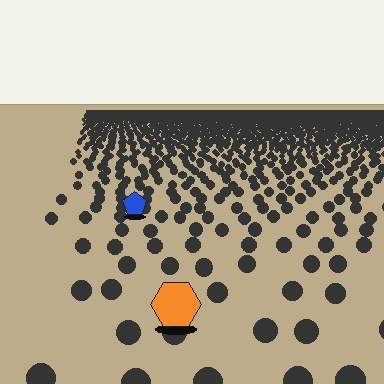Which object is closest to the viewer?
The orange hexagon is closest. The texture marks near it are larger and more spread out.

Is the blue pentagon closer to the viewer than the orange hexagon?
No. The orange hexagon is closer — you can tell from the texture gradient: the ground texture is coarser near it.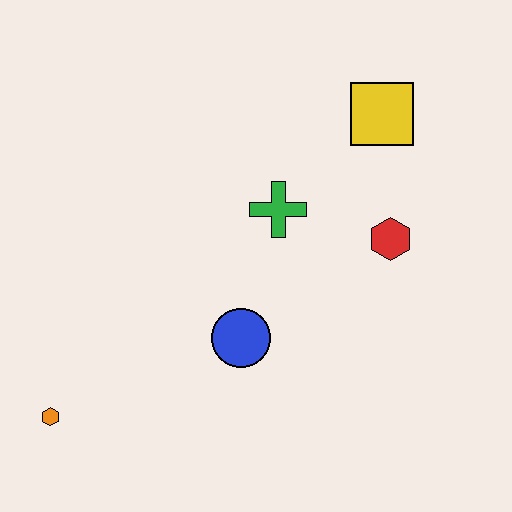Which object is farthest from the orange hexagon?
The yellow square is farthest from the orange hexagon.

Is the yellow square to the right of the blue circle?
Yes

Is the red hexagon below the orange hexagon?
No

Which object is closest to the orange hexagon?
The blue circle is closest to the orange hexagon.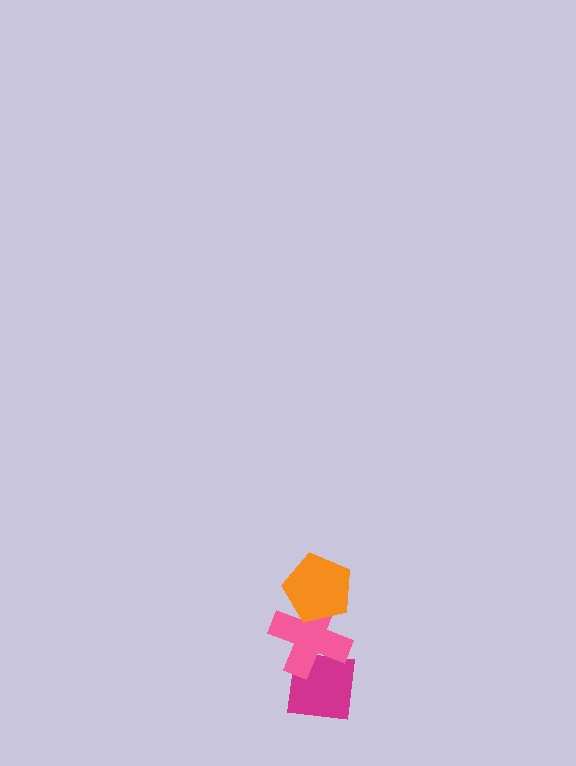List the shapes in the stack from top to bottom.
From top to bottom: the orange pentagon, the pink cross, the magenta square.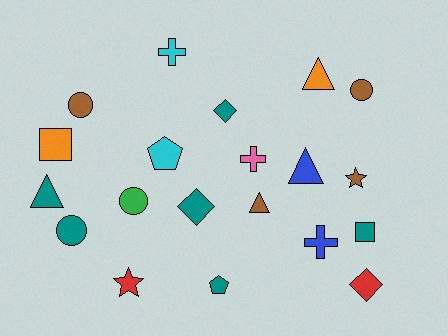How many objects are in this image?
There are 20 objects.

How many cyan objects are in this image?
There are 2 cyan objects.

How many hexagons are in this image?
There are no hexagons.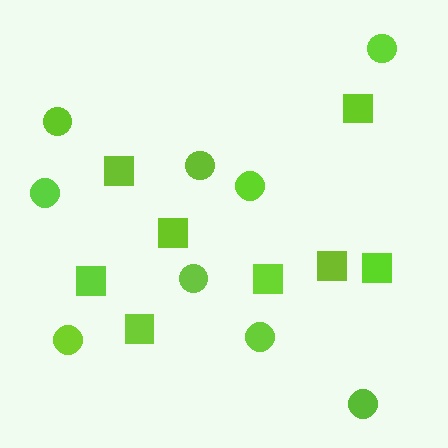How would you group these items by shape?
There are 2 groups: one group of circles (9) and one group of squares (8).